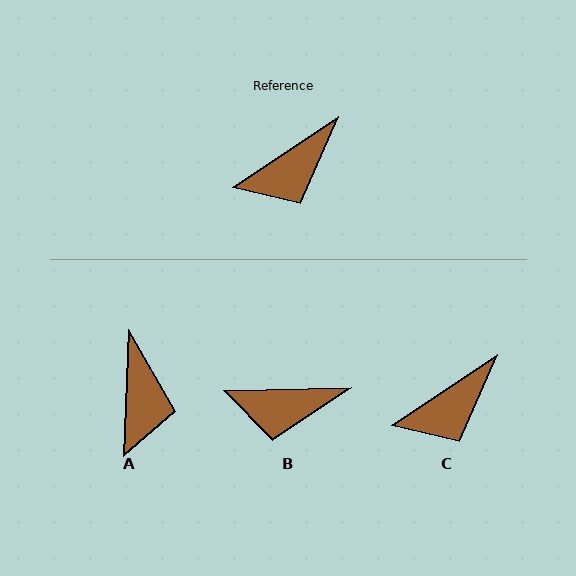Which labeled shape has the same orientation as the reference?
C.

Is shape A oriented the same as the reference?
No, it is off by about 54 degrees.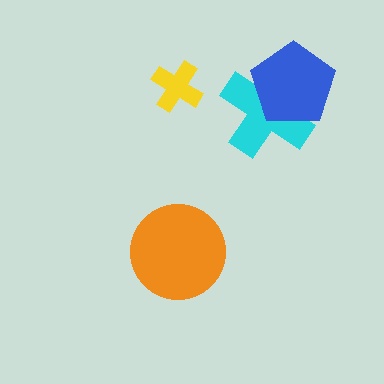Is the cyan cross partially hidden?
Yes, it is partially covered by another shape.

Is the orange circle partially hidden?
No, no other shape covers it.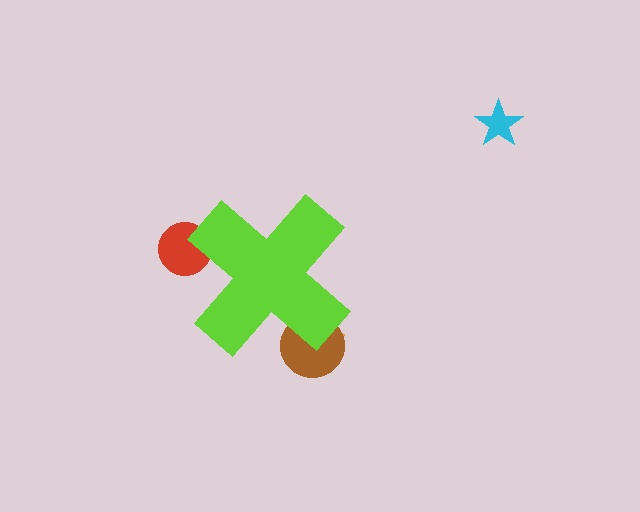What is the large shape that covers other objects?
A lime cross.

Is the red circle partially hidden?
Yes, the red circle is partially hidden behind the lime cross.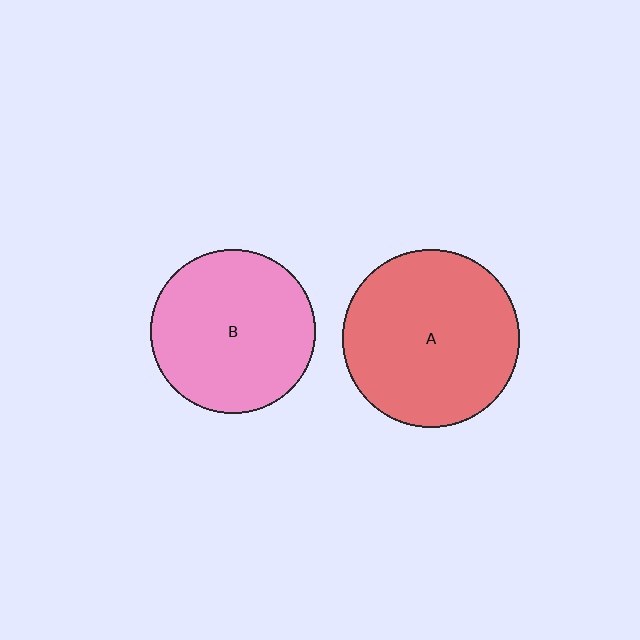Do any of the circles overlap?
No, none of the circles overlap.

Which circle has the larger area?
Circle A (red).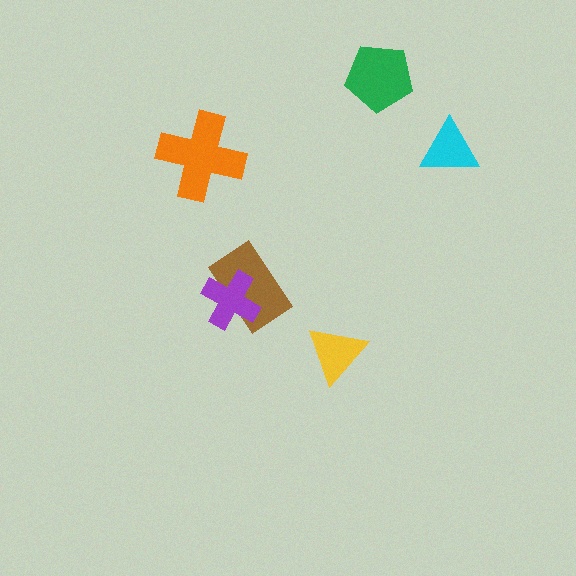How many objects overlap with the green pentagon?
0 objects overlap with the green pentagon.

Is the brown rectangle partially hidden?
Yes, it is partially covered by another shape.